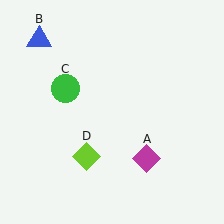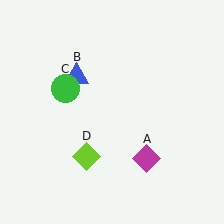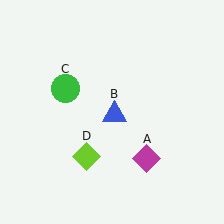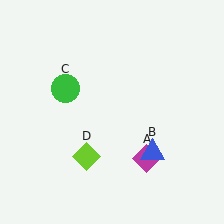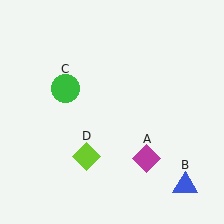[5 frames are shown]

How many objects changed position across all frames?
1 object changed position: blue triangle (object B).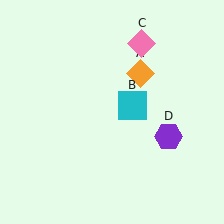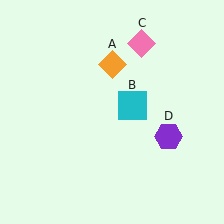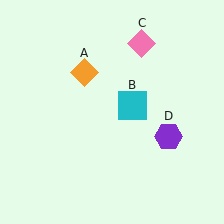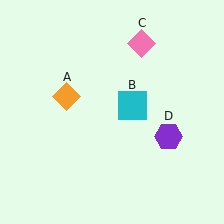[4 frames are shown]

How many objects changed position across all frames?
1 object changed position: orange diamond (object A).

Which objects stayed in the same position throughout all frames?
Cyan square (object B) and pink diamond (object C) and purple hexagon (object D) remained stationary.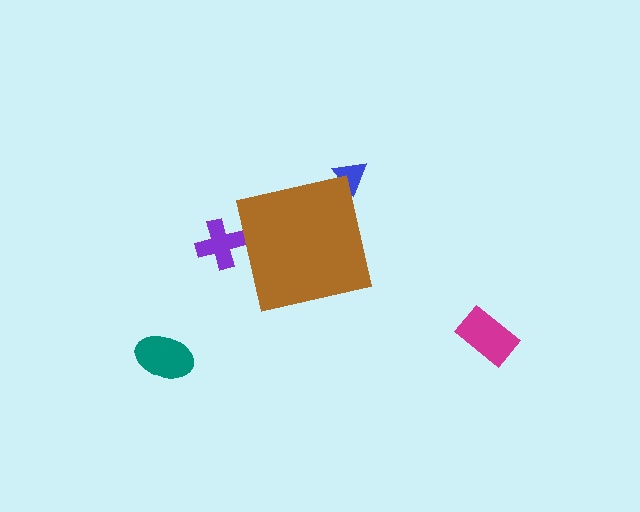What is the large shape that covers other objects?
A brown square.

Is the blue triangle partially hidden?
Yes, the blue triangle is partially hidden behind the brown square.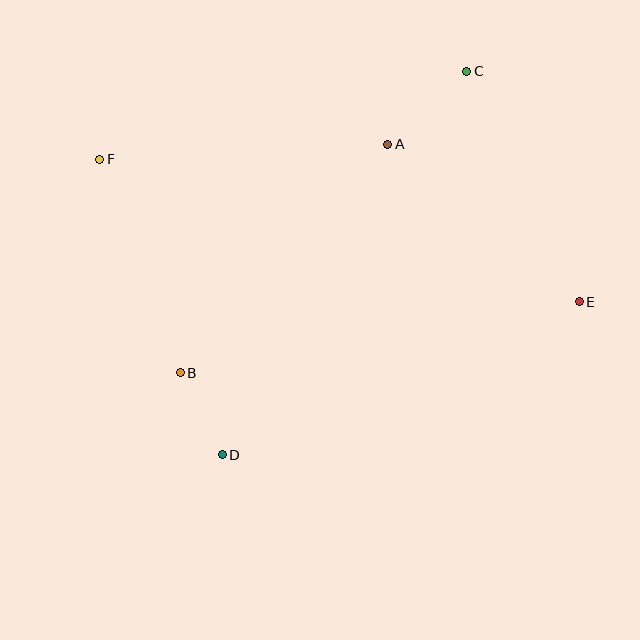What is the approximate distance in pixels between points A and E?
The distance between A and E is approximately 248 pixels.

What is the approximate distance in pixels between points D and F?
The distance between D and F is approximately 320 pixels.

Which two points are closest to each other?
Points B and D are closest to each other.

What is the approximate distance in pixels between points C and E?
The distance between C and E is approximately 257 pixels.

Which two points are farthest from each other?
Points E and F are farthest from each other.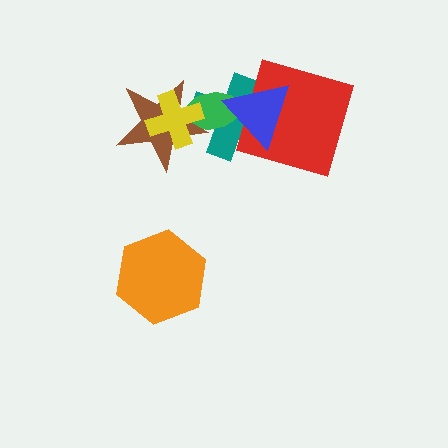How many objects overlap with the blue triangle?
3 objects overlap with the blue triangle.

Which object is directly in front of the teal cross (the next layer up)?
The green ellipse is directly in front of the teal cross.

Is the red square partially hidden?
Yes, it is partially covered by another shape.